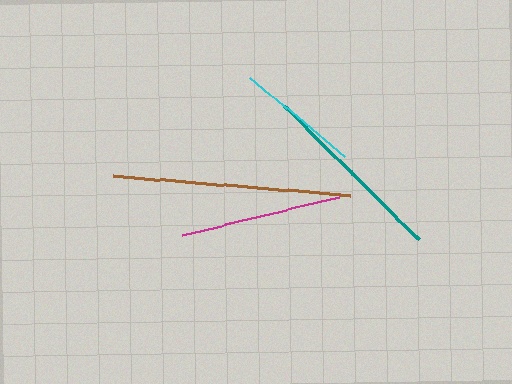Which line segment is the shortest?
The cyan line is the shortest at approximately 123 pixels.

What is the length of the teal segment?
The teal segment is approximately 190 pixels long.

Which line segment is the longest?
The brown line is the longest at approximately 238 pixels.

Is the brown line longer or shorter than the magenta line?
The brown line is longer than the magenta line.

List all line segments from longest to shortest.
From longest to shortest: brown, teal, magenta, cyan.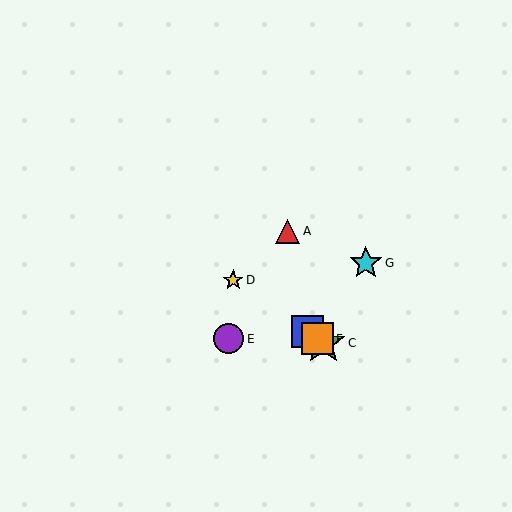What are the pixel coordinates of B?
Object B is at (307, 332).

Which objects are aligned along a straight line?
Objects B, C, D, F are aligned along a straight line.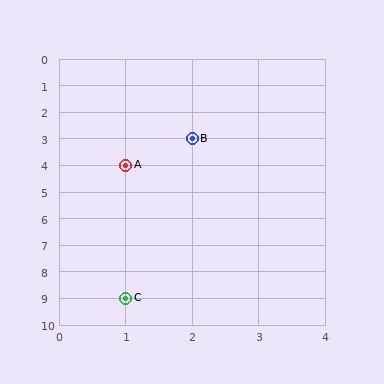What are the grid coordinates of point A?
Point A is at grid coordinates (1, 4).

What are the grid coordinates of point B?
Point B is at grid coordinates (2, 3).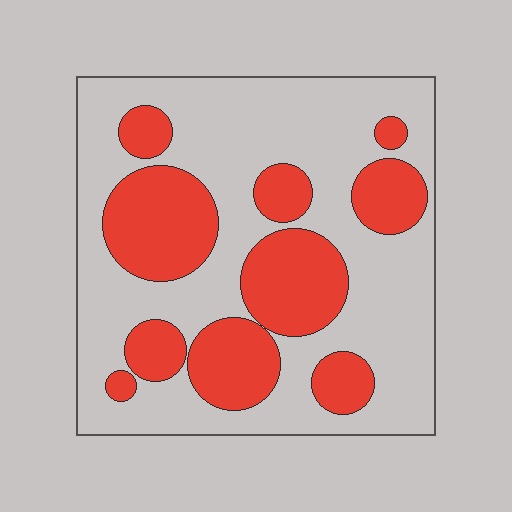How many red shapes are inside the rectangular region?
10.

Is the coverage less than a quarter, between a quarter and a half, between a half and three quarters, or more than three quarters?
Between a quarter and a half.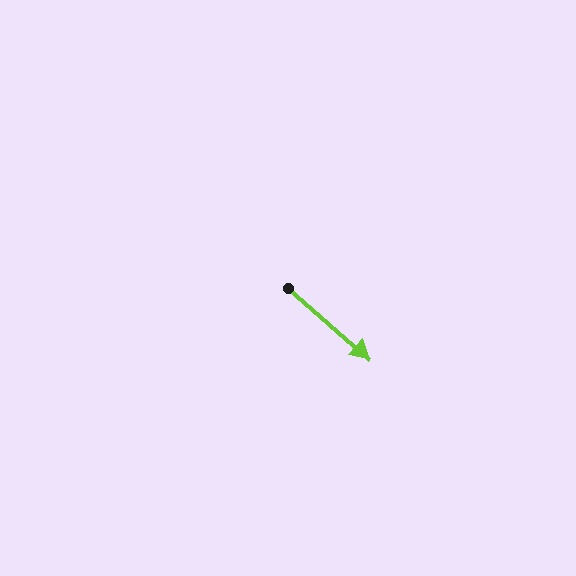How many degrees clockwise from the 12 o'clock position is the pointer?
Approximately 131 degrees.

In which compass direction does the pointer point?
Southeast.